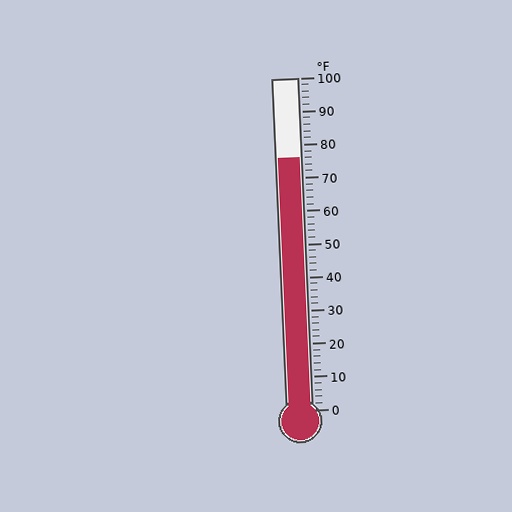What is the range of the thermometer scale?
The thermometer scale ranges from 0°F to 100°F.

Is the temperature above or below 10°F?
The temperature is above 10°F.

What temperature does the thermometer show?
The thermometer shows approximately 76°F.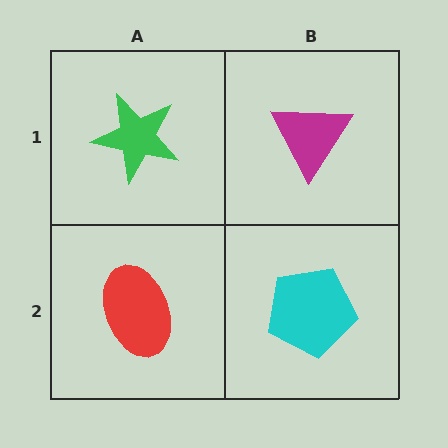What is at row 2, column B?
A cyan pentagon.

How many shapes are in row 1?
2 shapes.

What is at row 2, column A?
A red ellipse.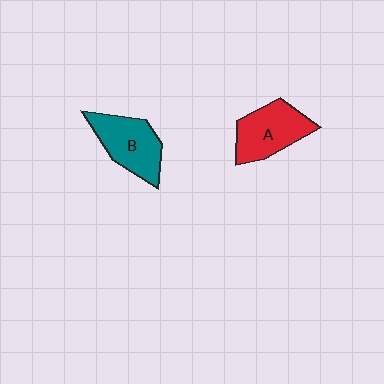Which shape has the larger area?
Shape B (teal).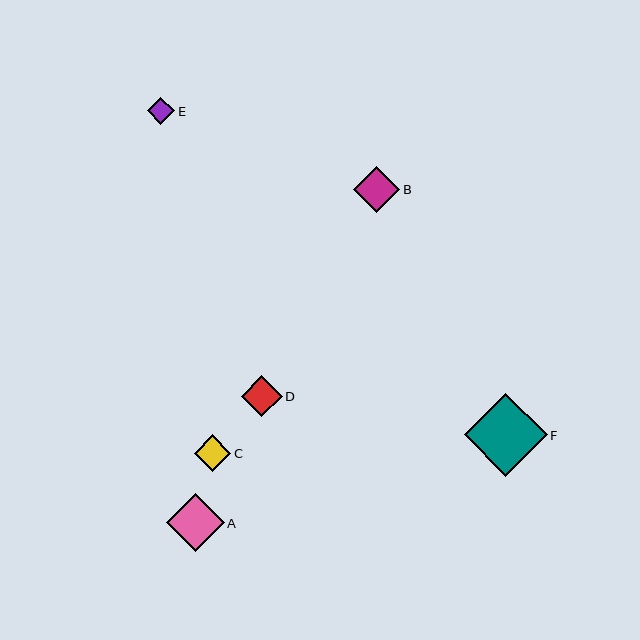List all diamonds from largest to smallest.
From largest to smallest: F, A, B, D, C, E.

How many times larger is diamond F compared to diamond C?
Diamond F is approximately 2.3 times the size of diamond C.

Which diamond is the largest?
Diamond F is the largest with a size of approximately 83 pixels.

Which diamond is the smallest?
Diamond E is the smallest with a size of approximately 27 pixels.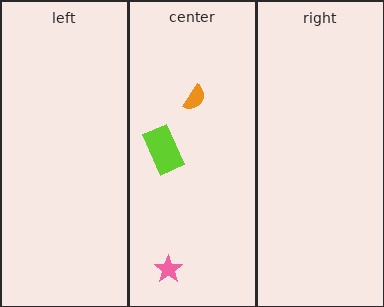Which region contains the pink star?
The center region.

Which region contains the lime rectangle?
The center region.